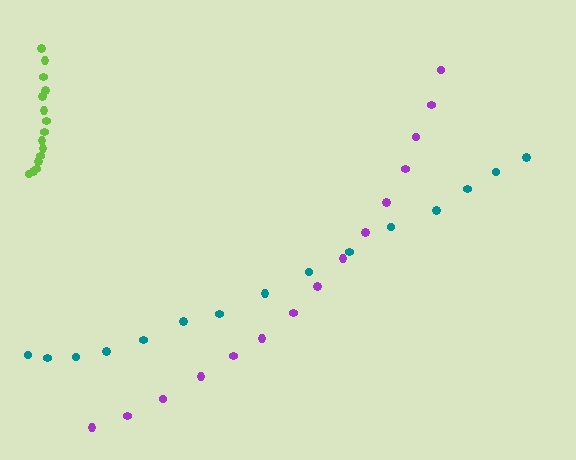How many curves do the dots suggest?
There are 3 distinct paths.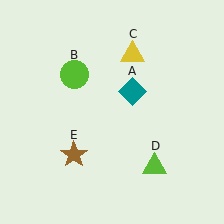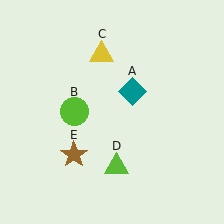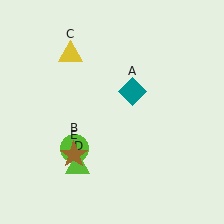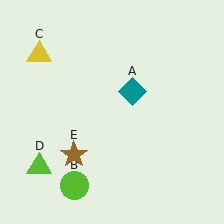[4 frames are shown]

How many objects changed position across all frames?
3 objects changed position: lime circle (object B), yellow triangle (object C), lime triangle (object D).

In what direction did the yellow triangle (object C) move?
The yellow triangle (object C) moved left.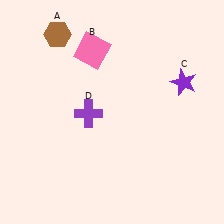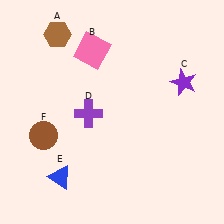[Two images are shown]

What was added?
A blue triangle (E), a brown circle (F) were added in Image 2.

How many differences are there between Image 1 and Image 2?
There are 2 differences between the two images.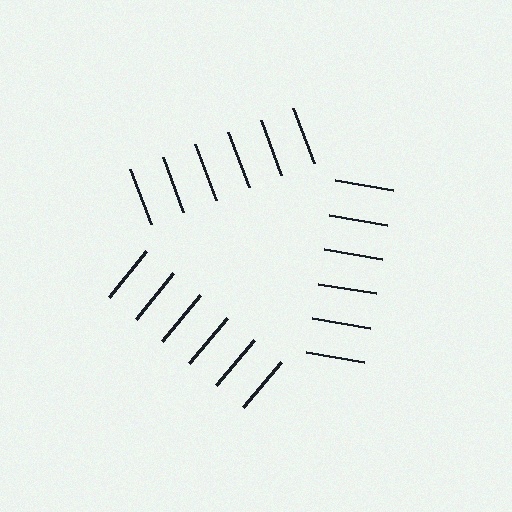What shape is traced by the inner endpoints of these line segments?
An illusory triangle — the line segments terminate on its edges but no continuous stroke is drawn.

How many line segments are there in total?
18 — 6 along each of the 3 edges.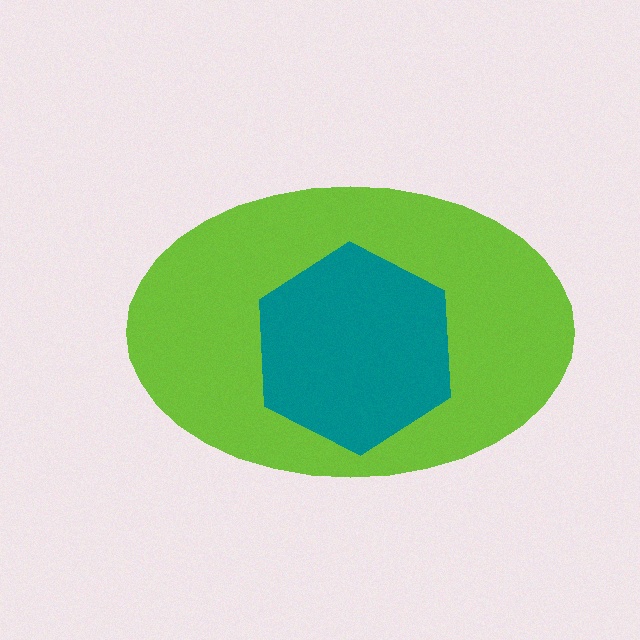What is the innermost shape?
The teal hexagon.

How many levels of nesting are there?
2.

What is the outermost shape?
The lime ellipse.